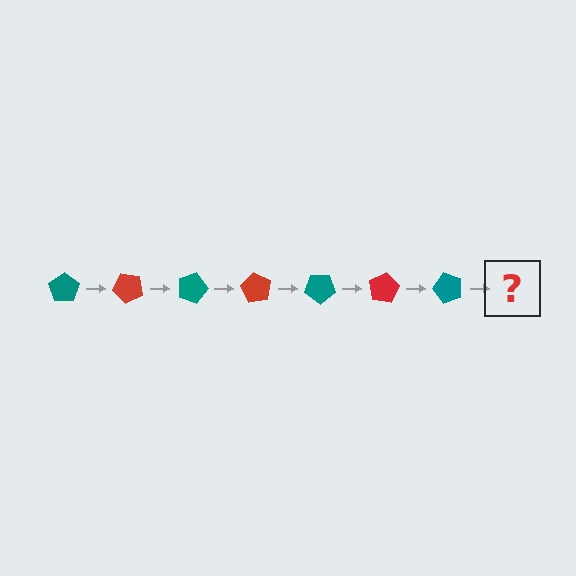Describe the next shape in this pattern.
It should be a red pentagon, rotated 315 degrees from the start.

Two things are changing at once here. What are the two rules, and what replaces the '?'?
The two rules are that it rotates 45 degrees each step and the color cycles through teal and red. The '?' should be a red pentagon, rotated 315 degrees from the start.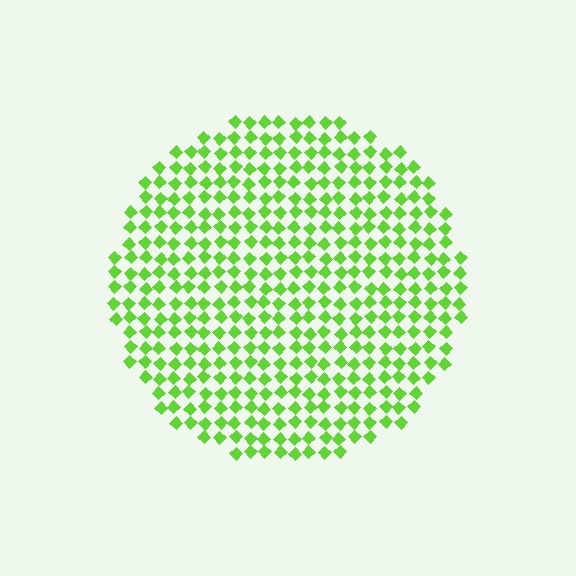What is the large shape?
The large shape is a circle.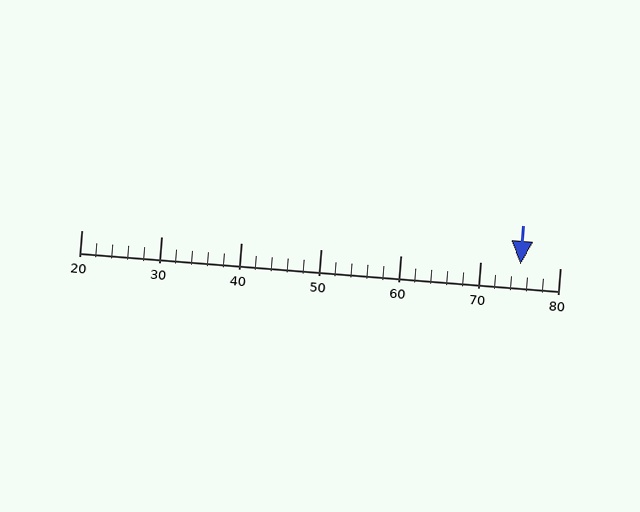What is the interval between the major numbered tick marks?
The major tick marks are spaced 10 units apart.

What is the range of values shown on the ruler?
The ruler shows values from 20 to 80.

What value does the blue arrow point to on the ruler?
The blue arrow points to approximately 75.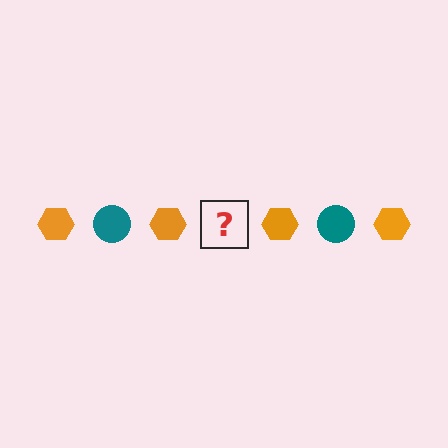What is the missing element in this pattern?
The missing element is a teal circle.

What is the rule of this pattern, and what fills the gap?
The rule is that the pattern alternates between orange hexagon and teal circle. The gap should be filled with a teal circle.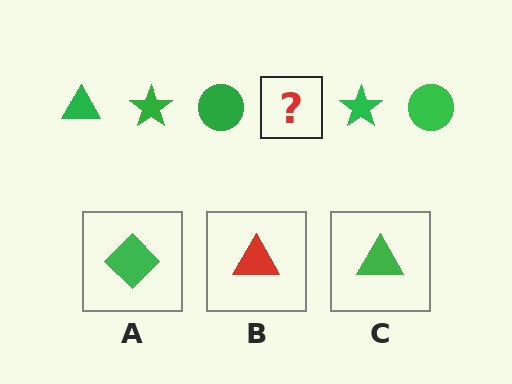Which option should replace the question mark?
Option C.